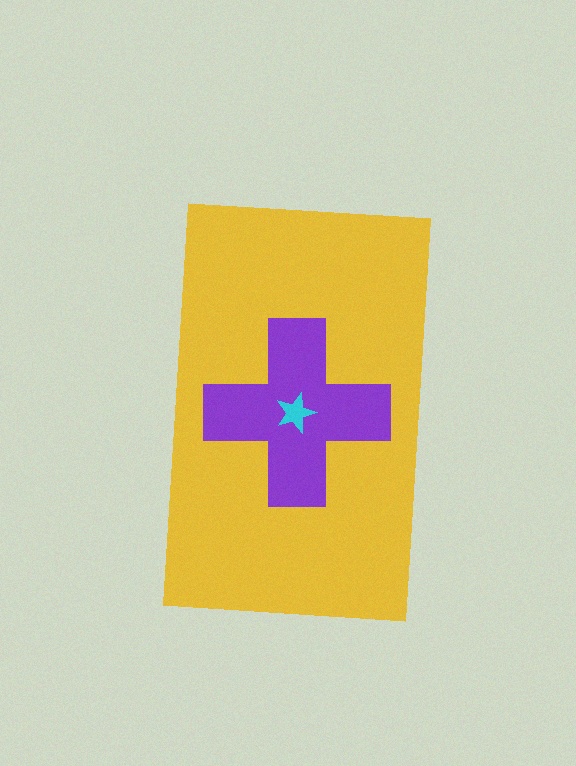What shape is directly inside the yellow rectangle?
The purple cross.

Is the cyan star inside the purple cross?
Yes.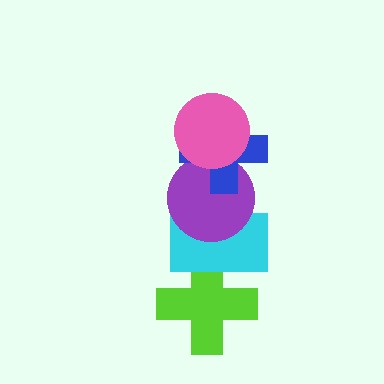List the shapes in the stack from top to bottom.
From top to bottom: the pink circle, the blue cross, the purple circle, the cyan rectangle, the lime cross.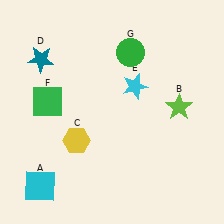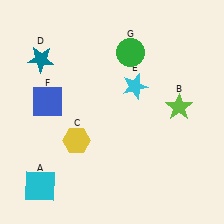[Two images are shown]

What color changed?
The square (F) changed from green in Image 1 to blue in Image 2.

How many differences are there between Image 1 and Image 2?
There is 1 difference between the two images.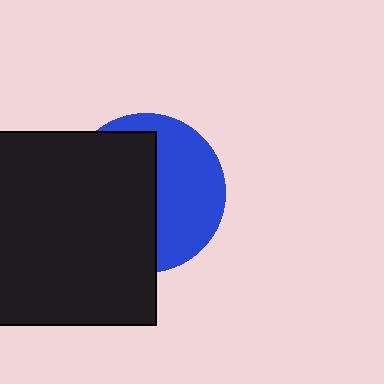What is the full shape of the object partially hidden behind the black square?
The partially hidden object is a blue circle.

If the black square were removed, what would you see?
You would see the complete blue circle.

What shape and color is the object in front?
The object in front is a black square.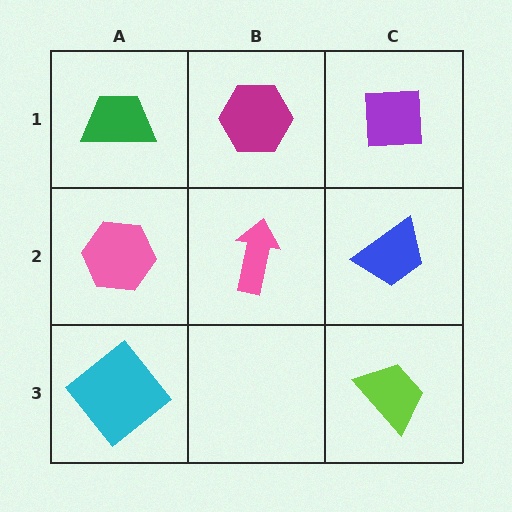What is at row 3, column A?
A cyan diamond.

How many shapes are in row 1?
3 shapes.